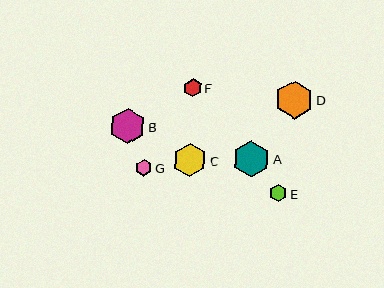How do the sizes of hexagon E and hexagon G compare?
Hexagon E and hexagon G are approximately the same size.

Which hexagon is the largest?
Hexagon D is the largest with a size of approximately 38 pixels.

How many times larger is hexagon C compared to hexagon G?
Hexagon C is approximately 2.0 times the size of hexagon G.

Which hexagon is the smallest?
Hexagon G is the smallest with a size of approximately 17 pixels.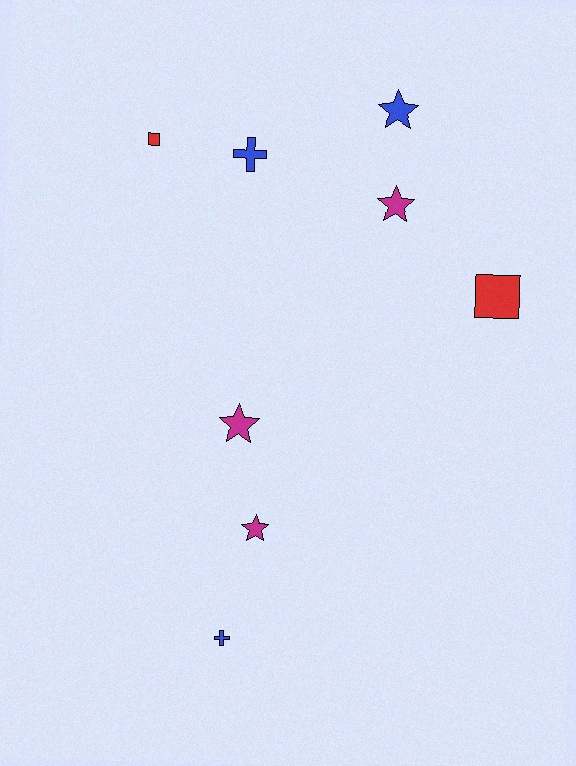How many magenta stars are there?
There are 3 magenta stars.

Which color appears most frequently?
Magenta, with 3 objects.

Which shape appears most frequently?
Star, with 4 objects.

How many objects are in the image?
There are 8 objects.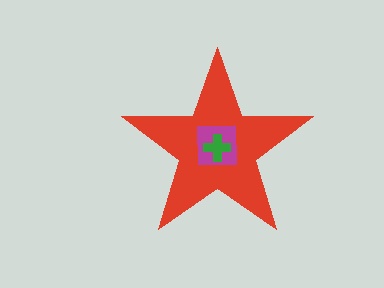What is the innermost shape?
The green cross.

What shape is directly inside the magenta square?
The green cross.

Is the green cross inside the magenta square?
Yes.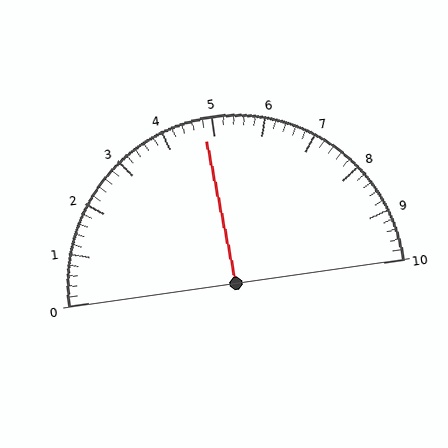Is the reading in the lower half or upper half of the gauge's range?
The reading is in the lower half of the range (0 to 10).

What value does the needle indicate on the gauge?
The needle indicates approximately 4.8.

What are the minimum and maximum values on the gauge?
The gauge ranges from 0 to 10.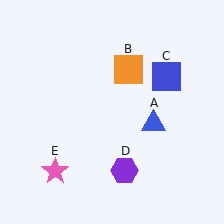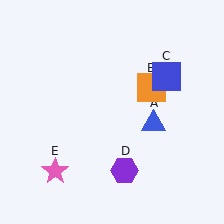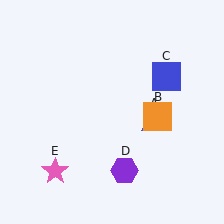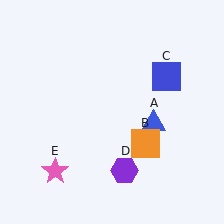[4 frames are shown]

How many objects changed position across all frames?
1 object changed position: orange square (object B).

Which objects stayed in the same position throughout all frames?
Blue triangle (object A) and blue square (object C) and purple hexagon (object D) and pink star (object E) remained stationary.